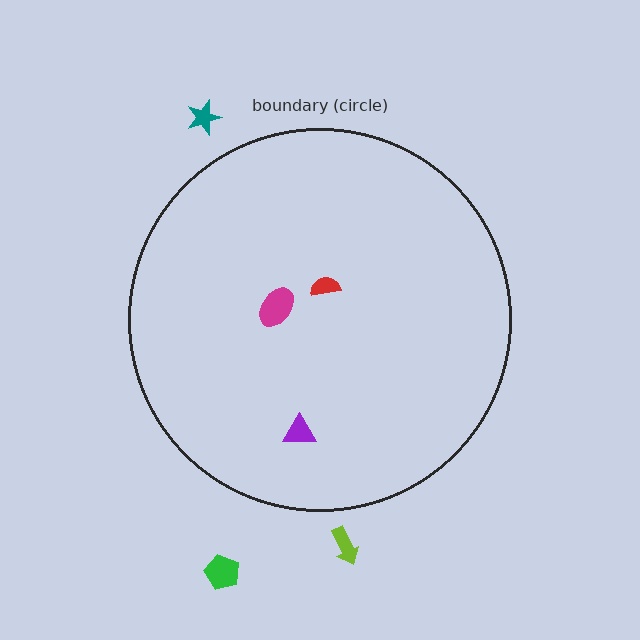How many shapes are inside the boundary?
3 inside, 3 outside.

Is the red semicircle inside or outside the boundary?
Inside.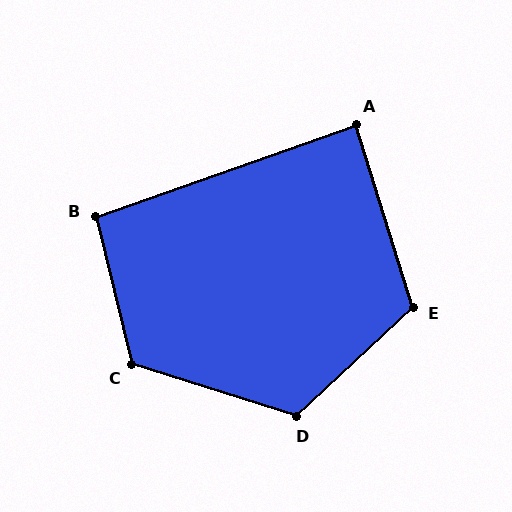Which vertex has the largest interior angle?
C, at approximately 121 degrees.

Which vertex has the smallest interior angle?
A, at approximately 88 degrees.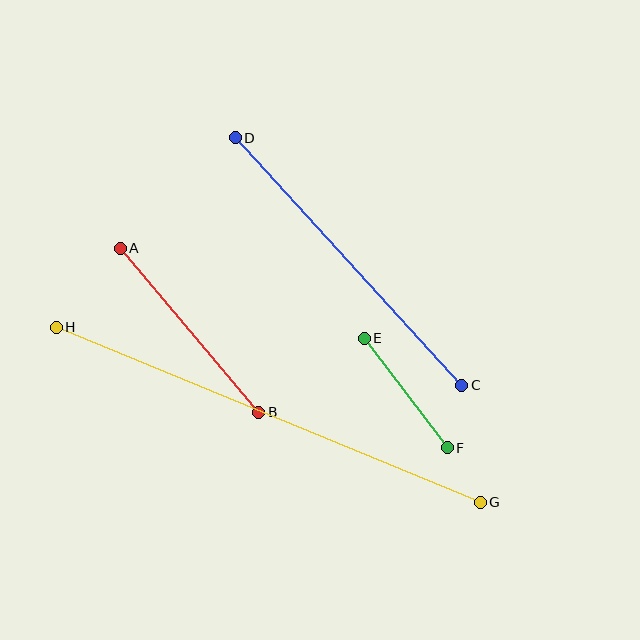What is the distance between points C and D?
The distance is approximately 336 pixels.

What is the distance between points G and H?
The distance is approximately 458 pixels.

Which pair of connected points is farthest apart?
Points G and H are farthest apart.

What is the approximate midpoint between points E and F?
The midpoint is at approximately (406, 393) pixels.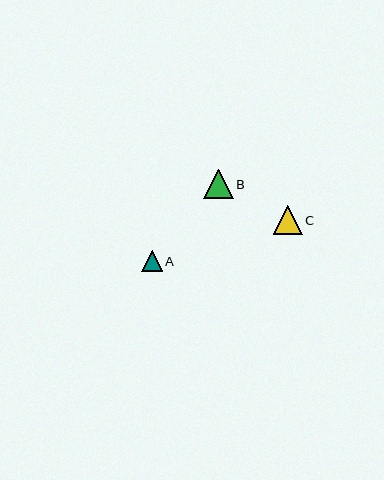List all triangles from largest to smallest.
From largest to smallest: B, C, A.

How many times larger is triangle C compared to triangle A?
Triangle C is approximately 1.4 times the size of triangle A.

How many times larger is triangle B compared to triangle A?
Triangle B is approximately 1.4 times the size of triangle A.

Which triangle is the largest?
Triangle B is the largest with a size of approximately 30 pixels.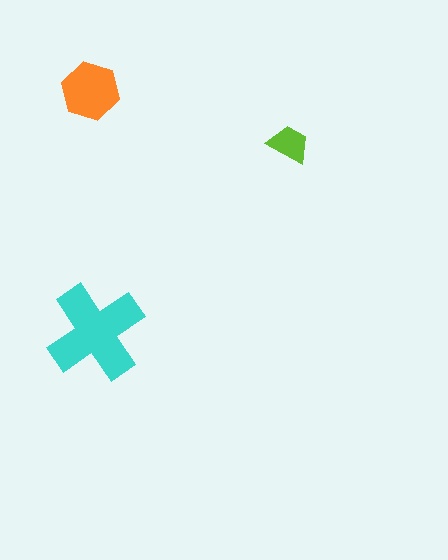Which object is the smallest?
The lime trapezoid.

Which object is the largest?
The cyan cross.